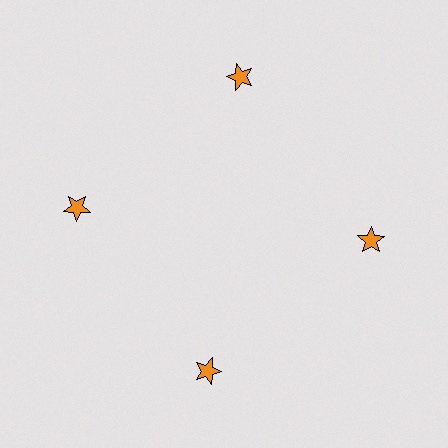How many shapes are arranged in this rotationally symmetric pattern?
There are 4 shapes, arranged in 4 groups of 1.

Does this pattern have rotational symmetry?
Yes, this pattern has 4-fold rotational symmetry. It looks the same after rotating 90 degrees around the center.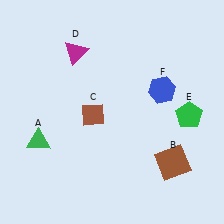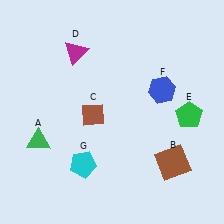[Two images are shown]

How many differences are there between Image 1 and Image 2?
There is 1 difference between the two images.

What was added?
A cyan pentagon (G) was added in Image 2.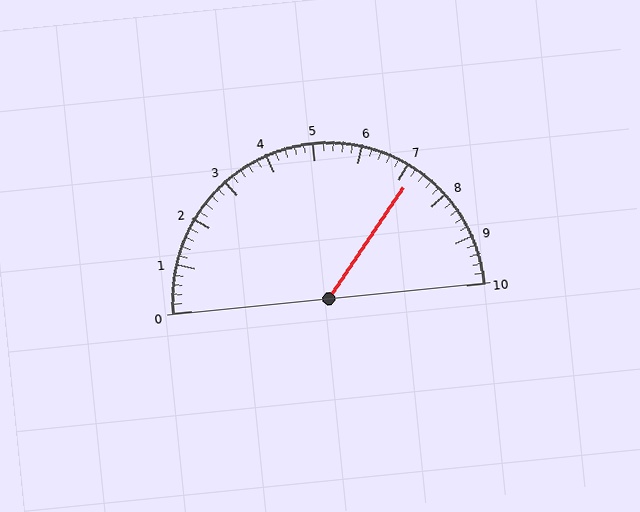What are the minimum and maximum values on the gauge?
The gauge ranges from 0 to 10.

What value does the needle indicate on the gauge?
The needle indicates approximately 7.2.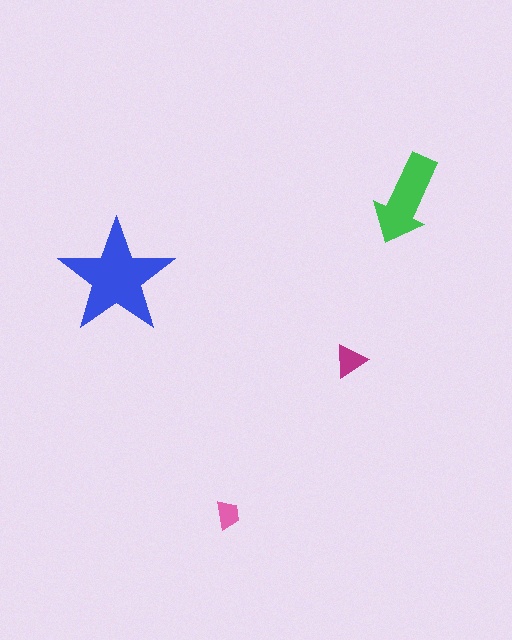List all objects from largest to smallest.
The blue star, the green arrow, the magenta triangle, the pink trapezoid.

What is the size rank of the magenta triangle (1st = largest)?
3rd.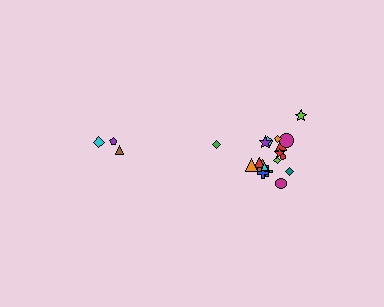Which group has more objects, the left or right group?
The right group.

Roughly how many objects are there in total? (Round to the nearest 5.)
Roughly 20 objects in total.